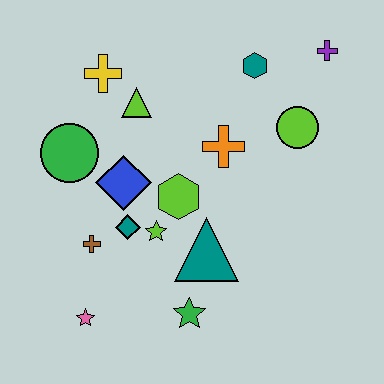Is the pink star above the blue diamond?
No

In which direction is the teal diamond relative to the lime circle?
The teal diamond is to the left of the lime circle.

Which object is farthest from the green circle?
The purple cross is farthest from the green circle.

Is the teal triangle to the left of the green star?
No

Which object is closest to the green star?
The teal triangle is closest to the green star.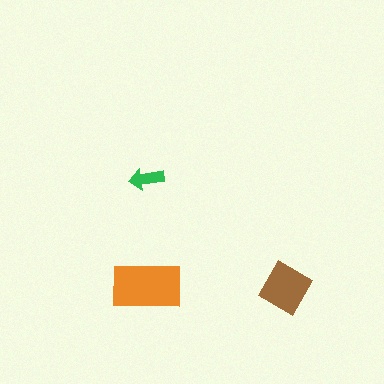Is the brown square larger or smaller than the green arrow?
Larger.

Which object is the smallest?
The green arrow.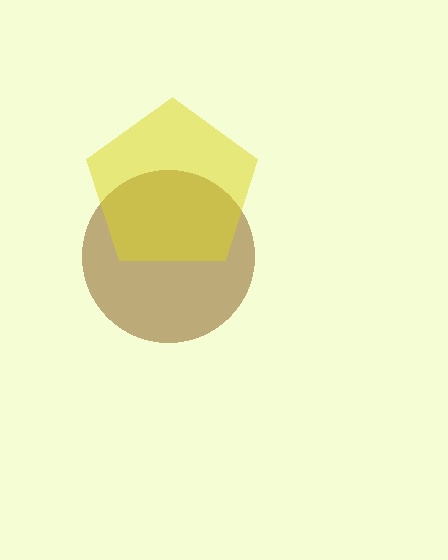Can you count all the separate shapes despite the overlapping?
Yes, there are 2 separate shapes.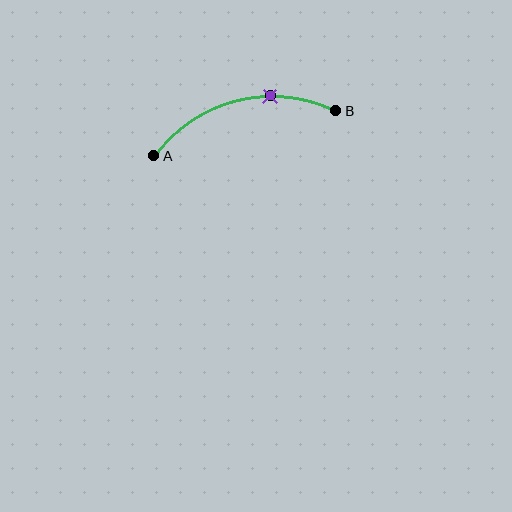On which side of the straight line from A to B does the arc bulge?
The arc bulges above the straight line connecting A and B.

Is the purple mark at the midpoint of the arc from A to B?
No. The purple mark lies on the arc but is closer to endpoint B. The arc midpoint would be at the point on the curve equidistant along the arc from both A and B.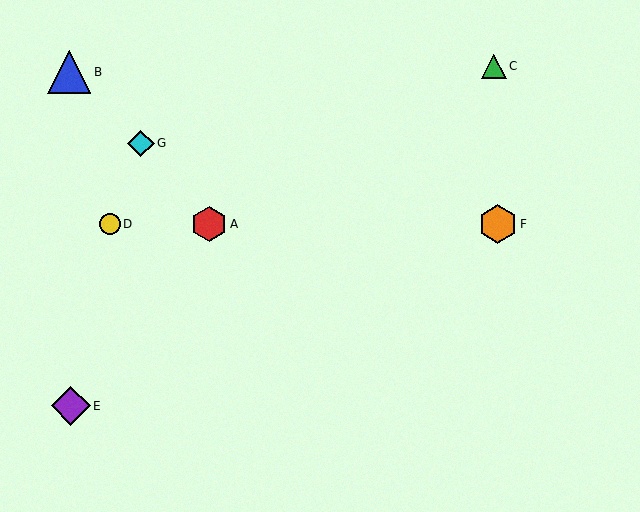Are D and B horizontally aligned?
No, D is at y≈224 and B is at y≈72.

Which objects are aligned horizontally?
Objects A, D, F are aligned horizontally.